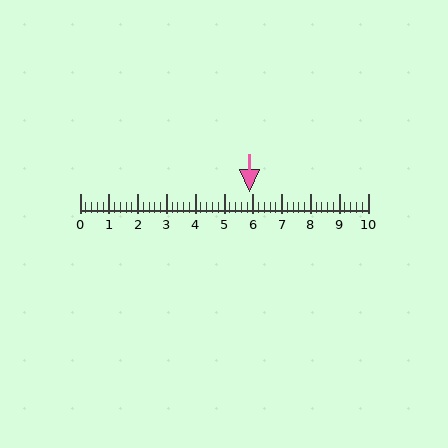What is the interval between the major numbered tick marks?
The major tick marks are spaced 1 units apart.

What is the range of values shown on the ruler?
The ruler shows values from 0 to 10.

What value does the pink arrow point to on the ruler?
The pink arrow points to approximately 5.9.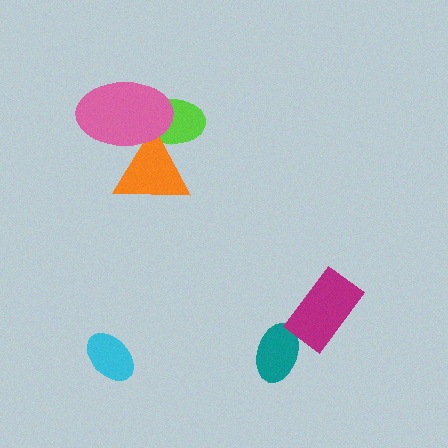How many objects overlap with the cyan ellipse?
0 objects overlap with the cyan ellipse.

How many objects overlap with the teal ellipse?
0 objects overlap with the teal ellipse.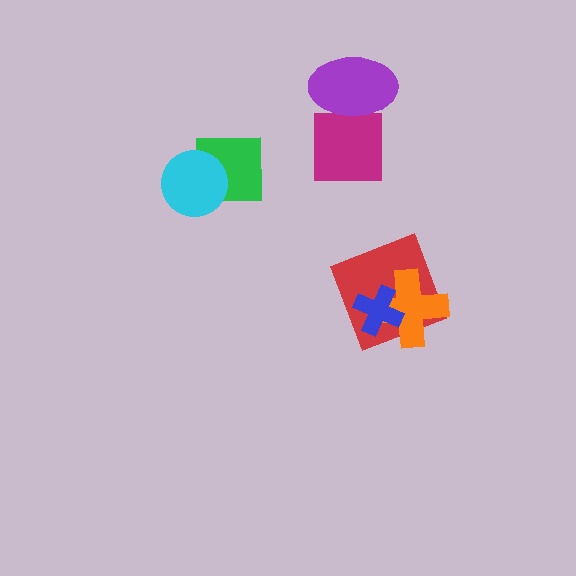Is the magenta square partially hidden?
Yes, it is partially covered by another shape.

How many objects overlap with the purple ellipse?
1 object overlaps with the purple ellipse.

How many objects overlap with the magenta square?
1 object overlaps with the magenta square.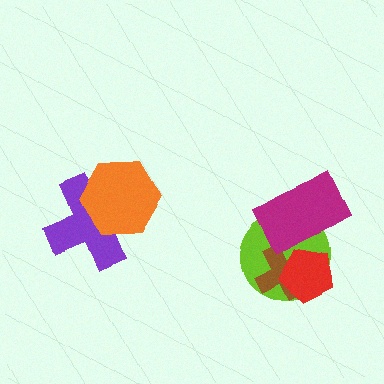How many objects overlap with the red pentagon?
3 objects overlap with the red pentagon.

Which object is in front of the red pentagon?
The magenta rectangle is in front of the red pentagon.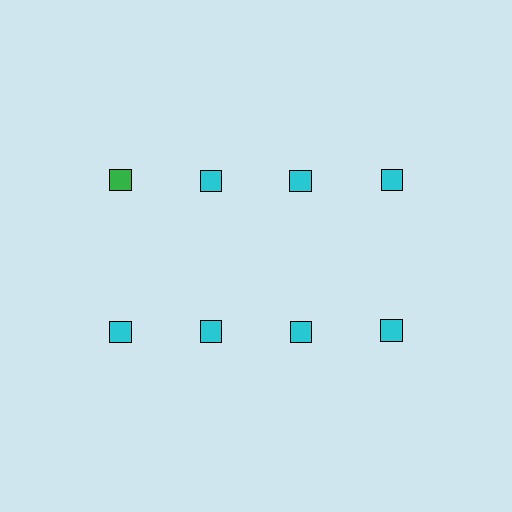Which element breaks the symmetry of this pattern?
The green square in the top row, leftmost column breaks the symmetry. All other shapes are cyan squares.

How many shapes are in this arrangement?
There are 8 shapes arranged in a grid pattern.